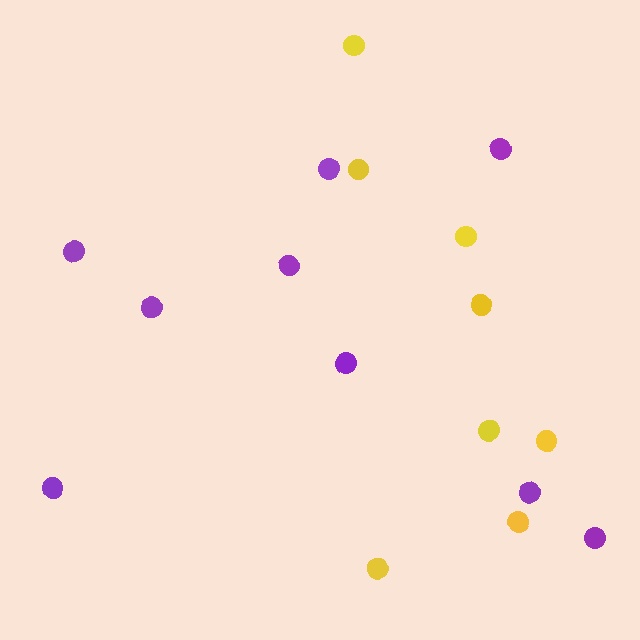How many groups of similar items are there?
There are 2 groups: one group of purple circles (9) and one group of yellow circles (8).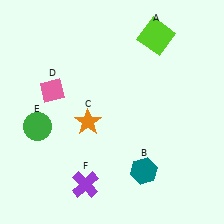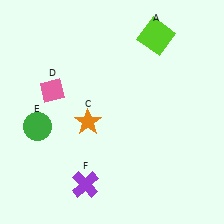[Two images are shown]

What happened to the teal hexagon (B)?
The teal hexagon (B) was removed in Image 2. It was in the bottom-right area of Image 1.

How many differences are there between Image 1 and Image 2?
There is 1 difference between the two images.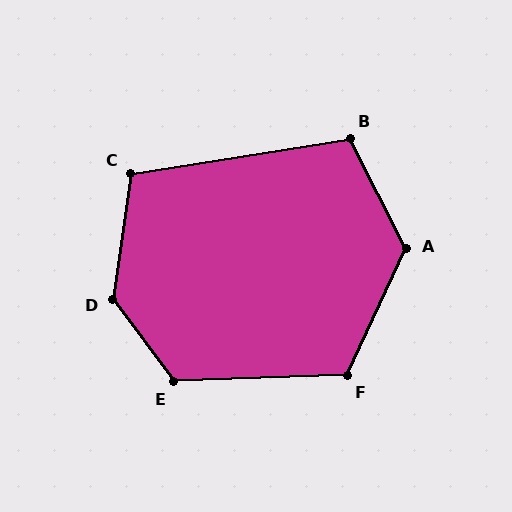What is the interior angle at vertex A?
Approximately 128 degrees (obtuse).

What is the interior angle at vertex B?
Approximately 108 degrees (obtuse).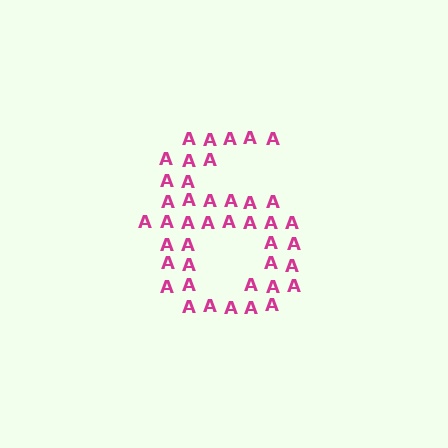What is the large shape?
The large shape is the digit 6.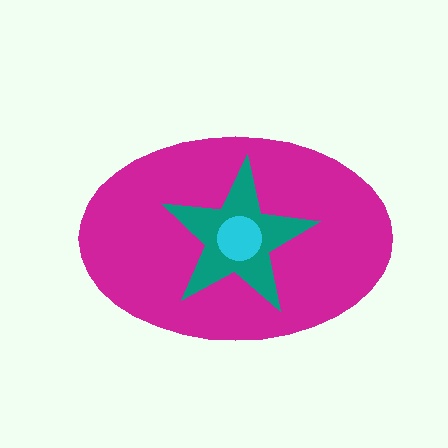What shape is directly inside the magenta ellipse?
The teal star.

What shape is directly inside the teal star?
The cyan circle.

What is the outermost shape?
The magenta ellipse.